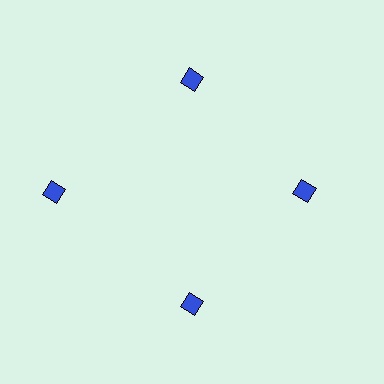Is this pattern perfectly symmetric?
No. The 4 blue diamonds are arranged in a ring, but one element near the 9 o'clock position is pushed outward from the center, breaking the 4-fold rotational symmetry.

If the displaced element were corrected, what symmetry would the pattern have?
It would have 4-fold rotational symmetry — the pattern would map onto itself every 90 degrees.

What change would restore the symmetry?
The symmetry would be restored by moving it inward, back onto the ring so that all 4 diamonds sit at equal angles and equal distance from the center.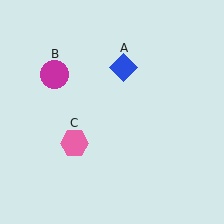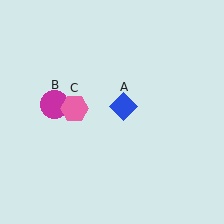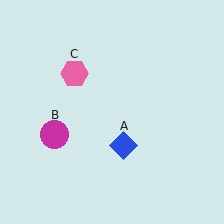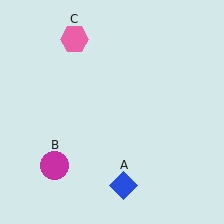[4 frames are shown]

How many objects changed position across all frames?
3 objects changed position: blue diamond (object A), magenta circle (object B), pink hexagon (object C).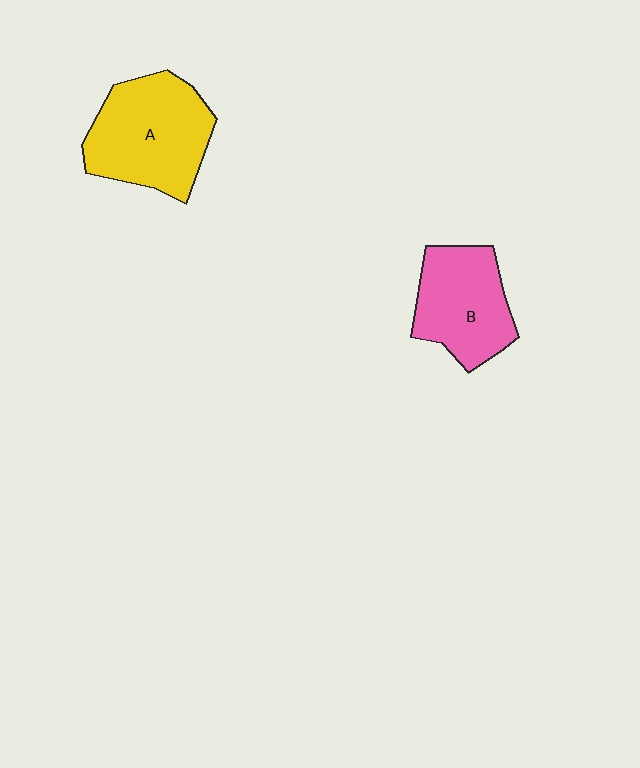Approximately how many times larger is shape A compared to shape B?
Approximately 1.3 times.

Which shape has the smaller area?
Shape B (pink).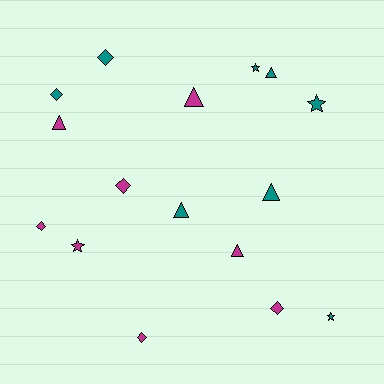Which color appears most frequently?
Magenta, with 8 objects.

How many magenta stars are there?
There is 1 magenta star.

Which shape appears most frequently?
Triangle, with 6 objects.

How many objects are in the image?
There are 16 objects.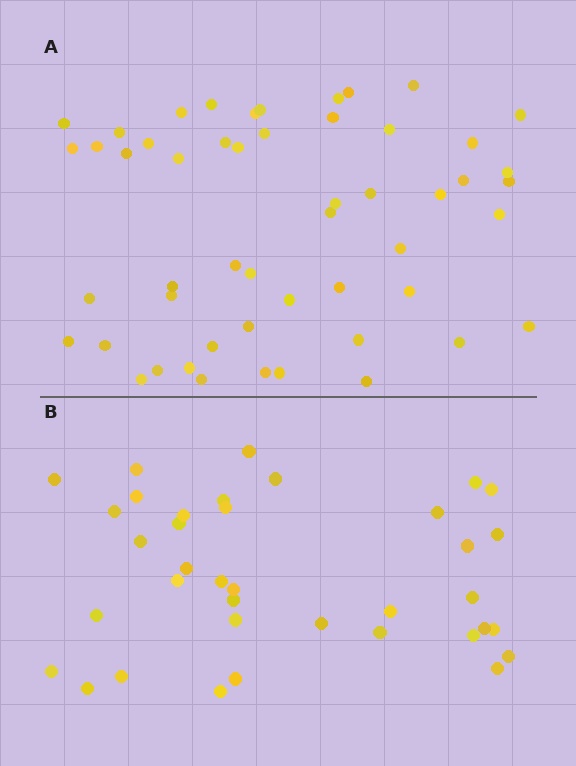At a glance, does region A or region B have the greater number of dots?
Region A (the top region) has more dots.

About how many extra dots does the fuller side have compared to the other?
Region A has approximately 15 more dots than region B.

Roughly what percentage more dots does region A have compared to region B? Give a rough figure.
About 40% more.